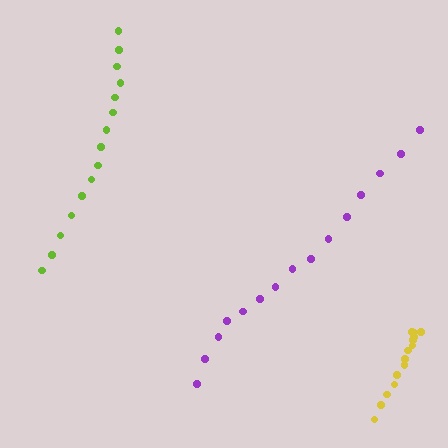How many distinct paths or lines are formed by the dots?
There are 3 distinct paths.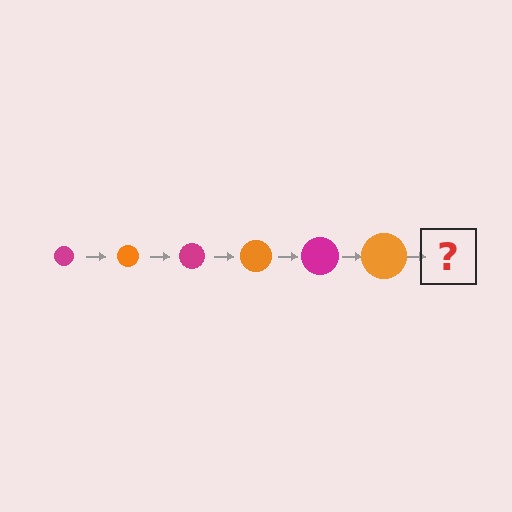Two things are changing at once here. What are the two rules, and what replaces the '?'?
The two rules are that the circle grows larger each step and the color cycles through magenta and orange. The '?' should be a magenta circle, larger than the previous one.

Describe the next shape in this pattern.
It should be a magenta circle, larger than the previous one.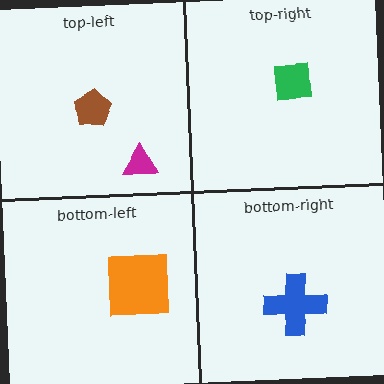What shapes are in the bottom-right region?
The blue cross.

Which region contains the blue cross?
The bottom-right region.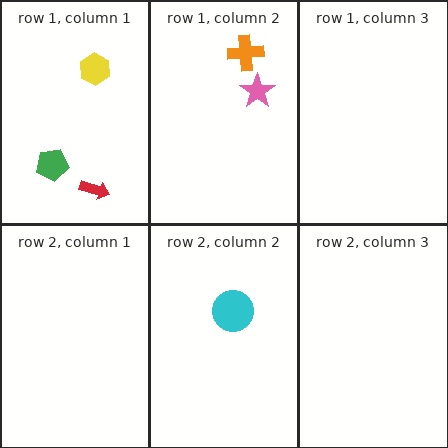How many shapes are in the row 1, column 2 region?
2.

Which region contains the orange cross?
The row 1, column 2 region.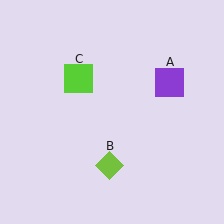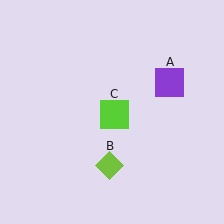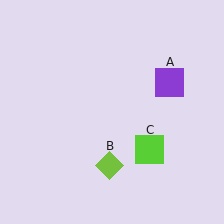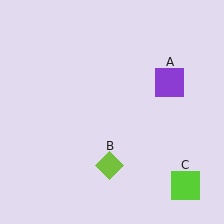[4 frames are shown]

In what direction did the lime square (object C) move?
The lime square (object C) moved down and to the right.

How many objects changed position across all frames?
1 object changed position: lime square (object C).